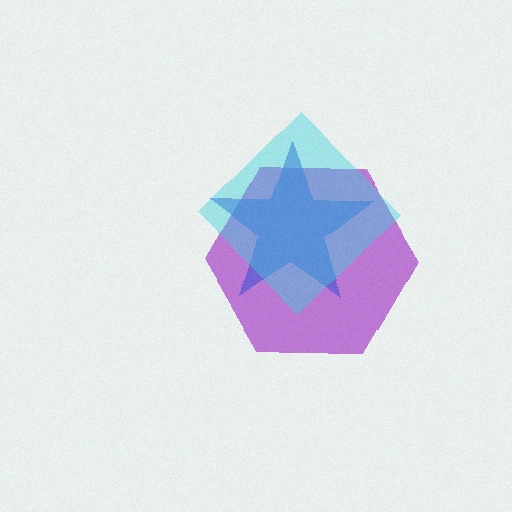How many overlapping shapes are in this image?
There are 3 overlapping shapes in the image.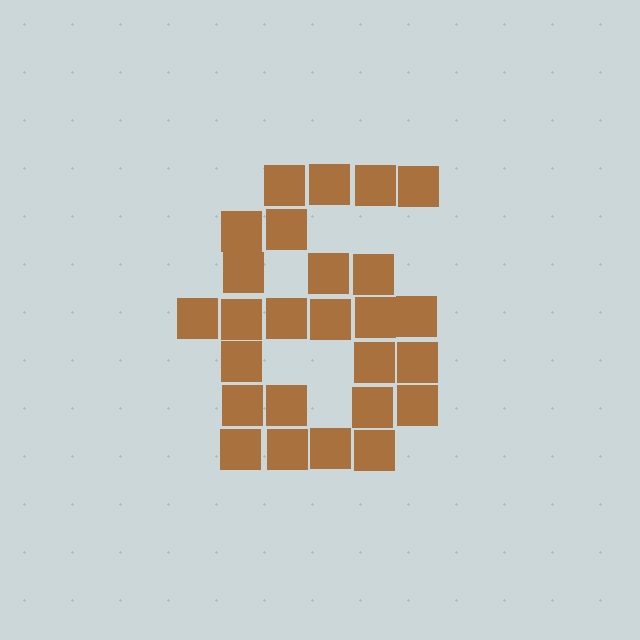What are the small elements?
The small elements are squares.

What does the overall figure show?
The overall figure shows the digit 6.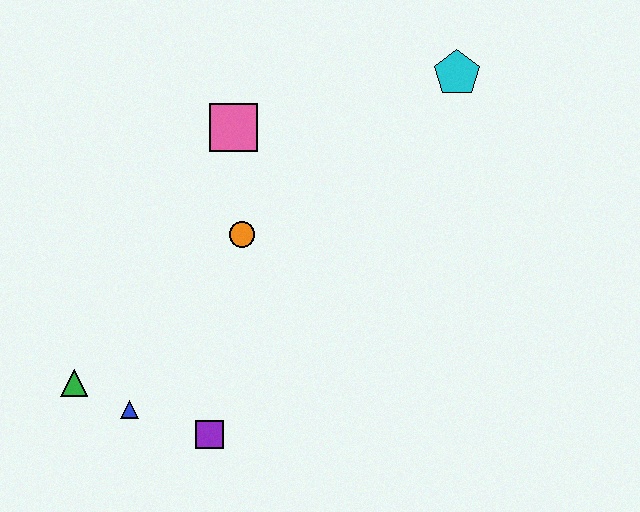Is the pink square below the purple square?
No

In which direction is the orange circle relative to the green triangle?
The orange circle is to the right of the green triangle.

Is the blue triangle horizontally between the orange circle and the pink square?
No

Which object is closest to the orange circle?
The pink square is closest to the orange circle.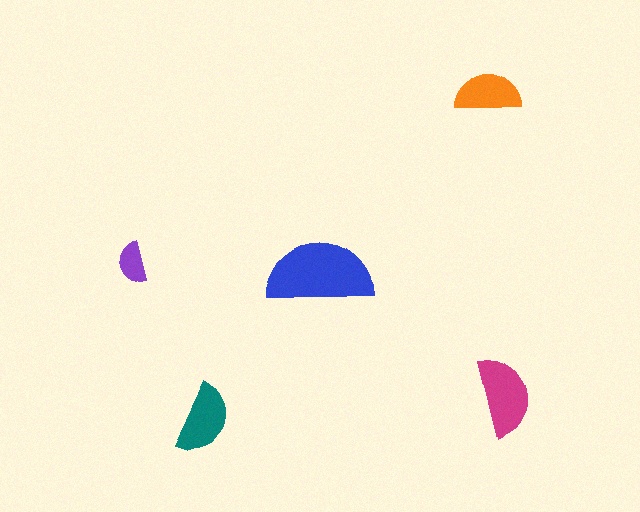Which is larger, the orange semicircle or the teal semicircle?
The teal one.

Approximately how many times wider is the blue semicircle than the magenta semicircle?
About 1.5 times wider.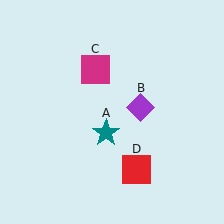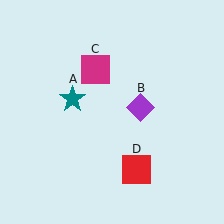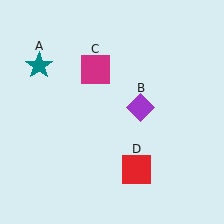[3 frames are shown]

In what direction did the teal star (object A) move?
The teal star (object A) moved up and to the left.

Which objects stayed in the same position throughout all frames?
Purple diamond (object B) and magenta square (object C) and red square (object D) remained stationary.